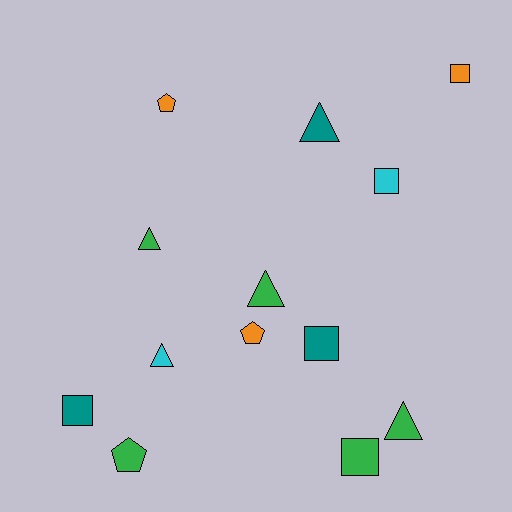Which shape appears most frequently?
Square, with 5 objects.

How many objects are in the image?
There are 13 objects.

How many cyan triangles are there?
There is 1 cyan triangle.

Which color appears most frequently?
Green, with 5 objects.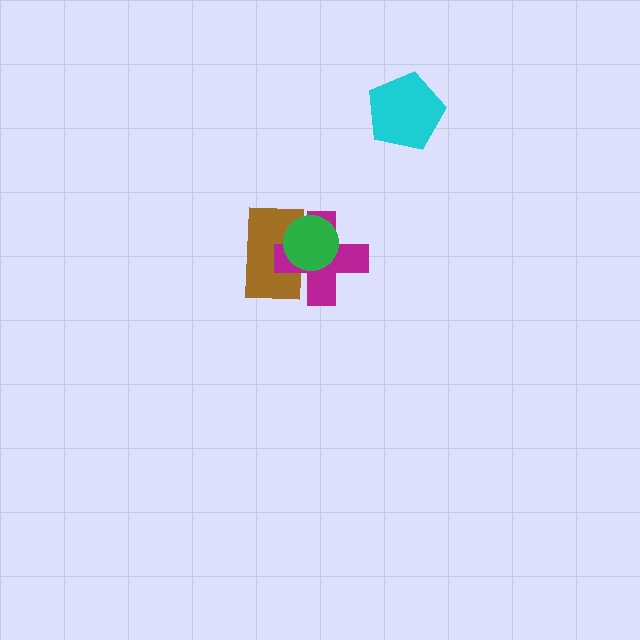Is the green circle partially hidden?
No, no other shape covers it.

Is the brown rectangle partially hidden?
Yes, it is partially covered by another shape.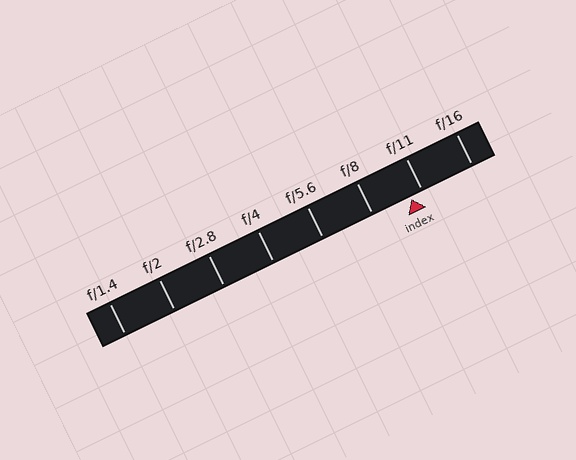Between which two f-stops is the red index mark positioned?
The index mark is between f/8 and f/11.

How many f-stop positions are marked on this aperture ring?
There are 8 f-stop positions marked.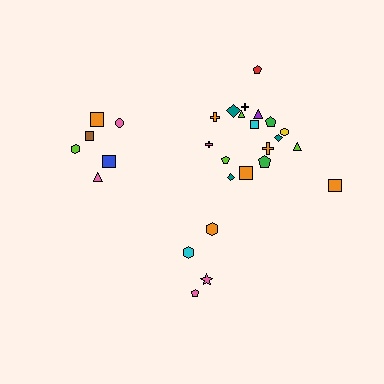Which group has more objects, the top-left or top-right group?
The top-right group.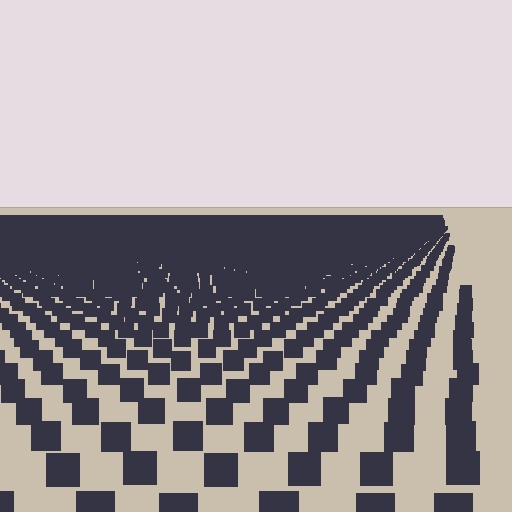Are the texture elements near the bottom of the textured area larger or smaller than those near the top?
Larger. Near the bottom, elements are closer to the viewer and appear at a bigger on-screen size.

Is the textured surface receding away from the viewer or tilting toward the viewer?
The surface is receding away from the viewer. Texture elements get smaller and denser toward the top.